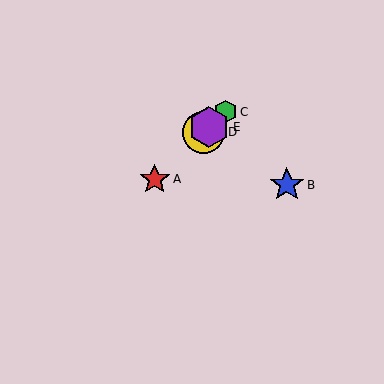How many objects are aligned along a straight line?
4 objects (A, C, D, E) are aligned along a straight line.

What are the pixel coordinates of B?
Object B is at (287, 185).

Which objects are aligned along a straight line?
Objects A, C, D, E are aligned along a straight line.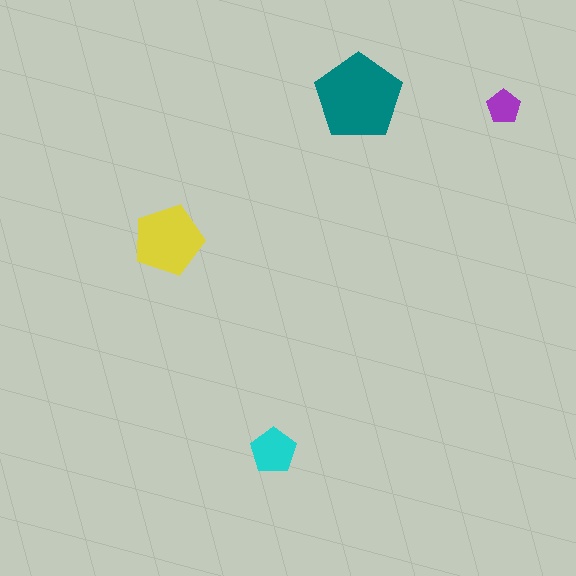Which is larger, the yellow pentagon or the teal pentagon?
The teal one.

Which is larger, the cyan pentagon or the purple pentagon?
The cyan one.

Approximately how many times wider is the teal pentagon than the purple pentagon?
About 2.5 times wider.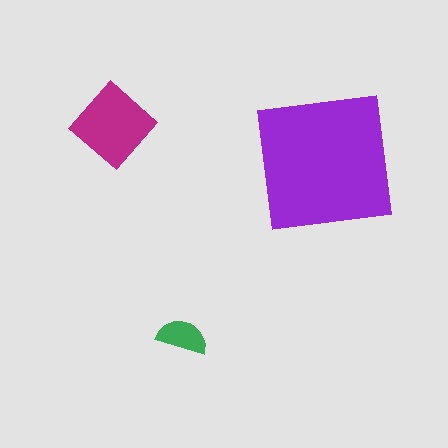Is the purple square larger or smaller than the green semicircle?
Larger.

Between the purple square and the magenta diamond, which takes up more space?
The purple square.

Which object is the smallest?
The green semicircle.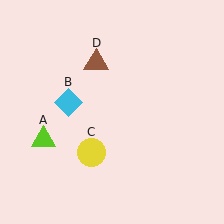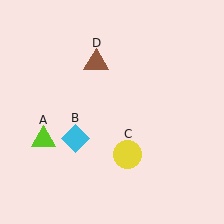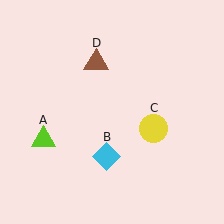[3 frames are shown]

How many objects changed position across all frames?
2 objects changed position: cyan diamond (object B), yellow circle (object C).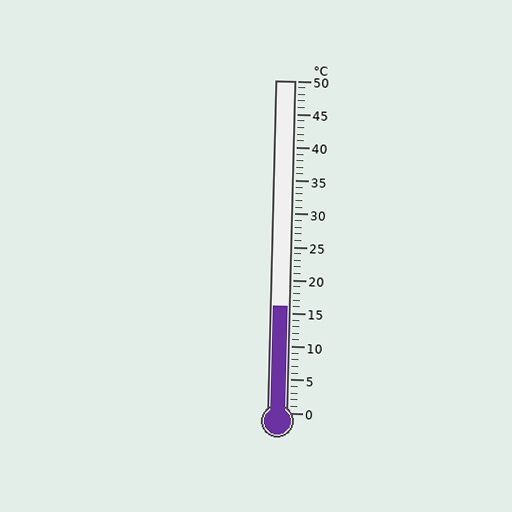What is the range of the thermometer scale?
The thermometer scale ranges from 0°C to 50°C.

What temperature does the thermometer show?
The thermometer shows approximately 16°C.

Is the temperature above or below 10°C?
The temperature is above 10°C.